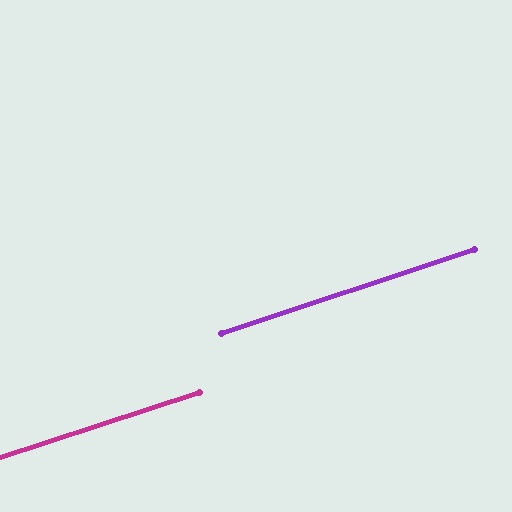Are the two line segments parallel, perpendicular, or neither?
Parallel — their directions differ by only 0.3°.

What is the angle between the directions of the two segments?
Approximately 0 degrees.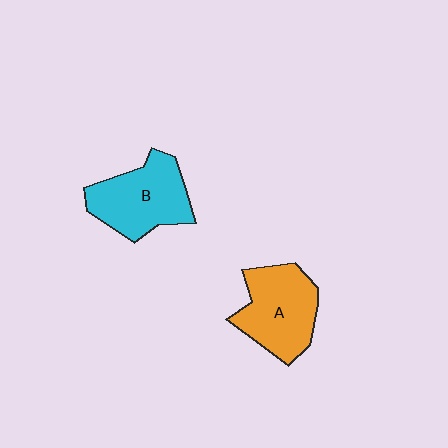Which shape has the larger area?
Shape B (cyan).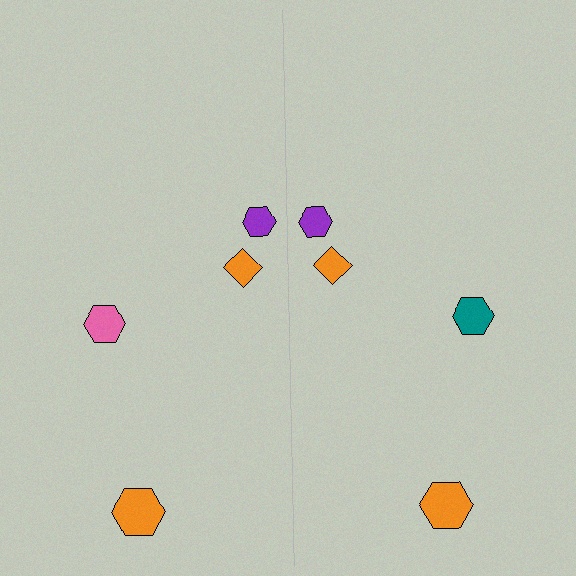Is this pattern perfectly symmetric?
No, the pattern is not perfectly symmetric. The teal hexagon on the right side breaks the symmetry — its mirror counterpart is pink.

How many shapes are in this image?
There are 8 shapes in this image.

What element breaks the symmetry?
The teal hexagon on the right side breaks the symmetry — its mirror counterpart is pink.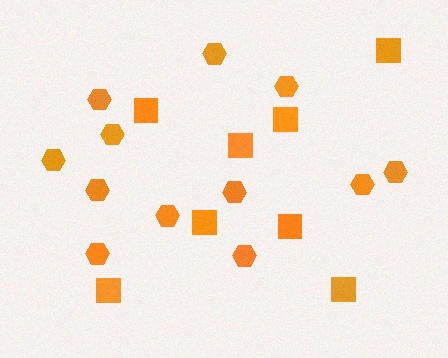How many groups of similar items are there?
There are 2 groups: one group of hexagons (12) and one group of squares (8).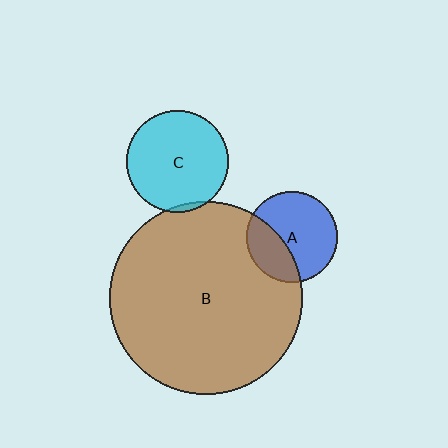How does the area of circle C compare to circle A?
Approximately 1.3 times.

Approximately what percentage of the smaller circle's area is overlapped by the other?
Approximately 5%.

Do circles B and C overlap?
Yes.